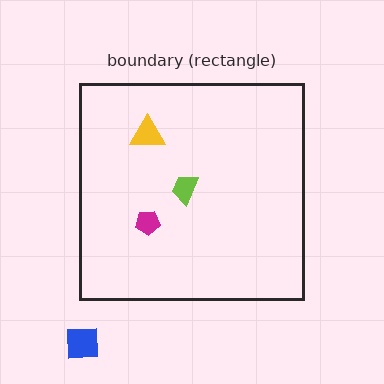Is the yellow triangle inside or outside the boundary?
Inside.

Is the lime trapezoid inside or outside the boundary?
Inside.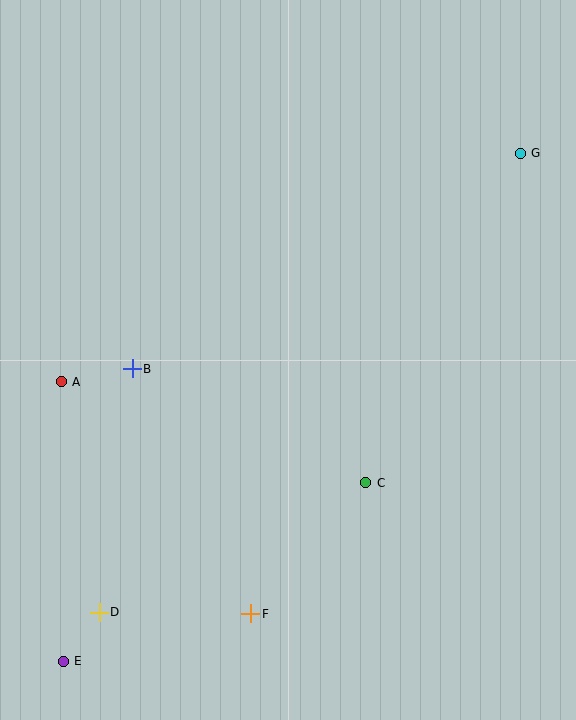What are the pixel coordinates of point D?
Point D is at (99, 612).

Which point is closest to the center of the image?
Point C at (366, 483) is closest to the center.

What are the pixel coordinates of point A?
Point A is at (61, 382).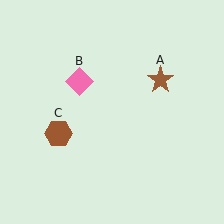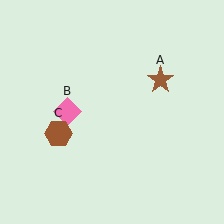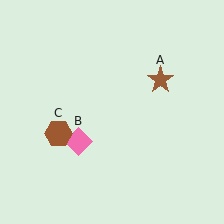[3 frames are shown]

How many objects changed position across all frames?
1 object changed position: pink diamond (object B).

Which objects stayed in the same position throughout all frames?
Brown star (object A) and brown hexagon (object C) remained stationary.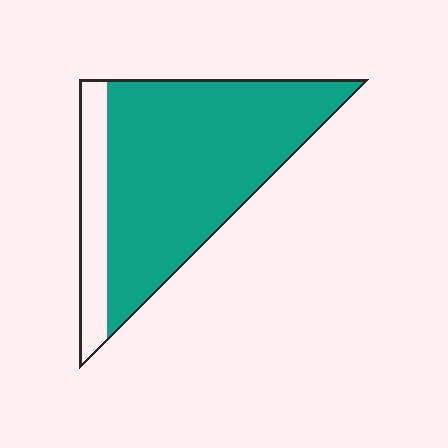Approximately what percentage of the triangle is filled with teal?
Approximately 80%.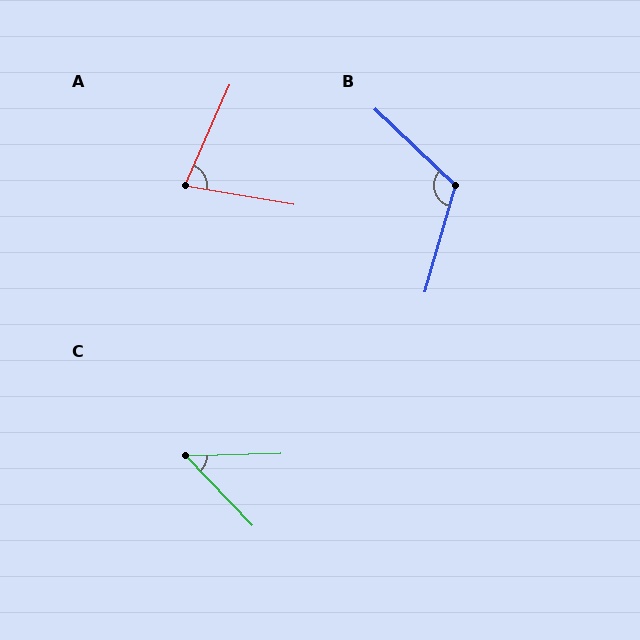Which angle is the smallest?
C, at approximately 48 degrees.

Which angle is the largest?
B, at approximately 117 degrees.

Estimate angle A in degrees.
Approximately 76 degrees.